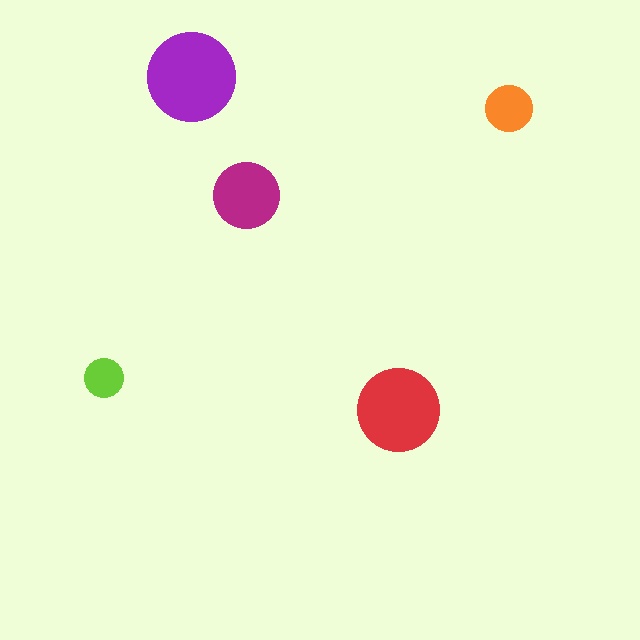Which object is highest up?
The purple circle is topmost.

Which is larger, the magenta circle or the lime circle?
The magenta one.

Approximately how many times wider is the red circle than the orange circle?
About 2 times wider.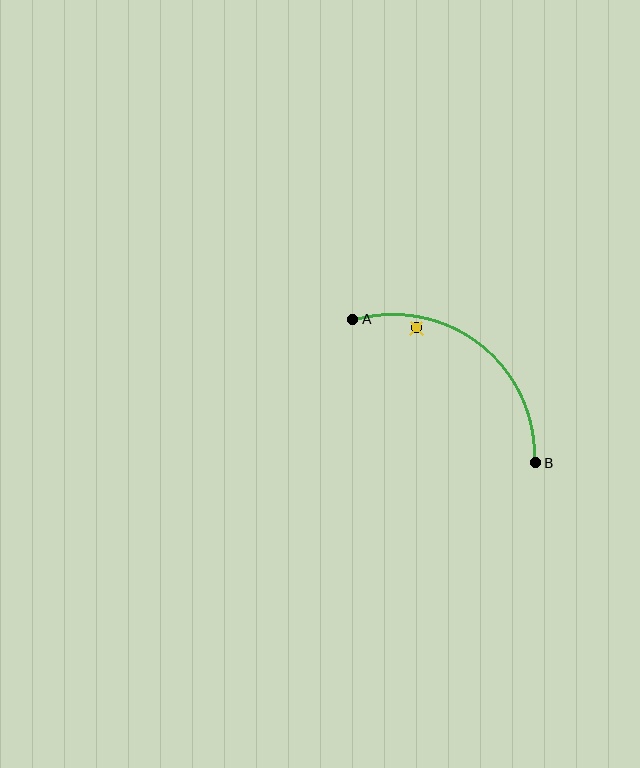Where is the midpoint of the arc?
The arc midpoint is the point on the curve farthest from the straight line joining A and B. It sits above and to the right of that line.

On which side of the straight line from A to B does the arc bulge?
The arc bulges above and to the right of the straight line connecting A and B.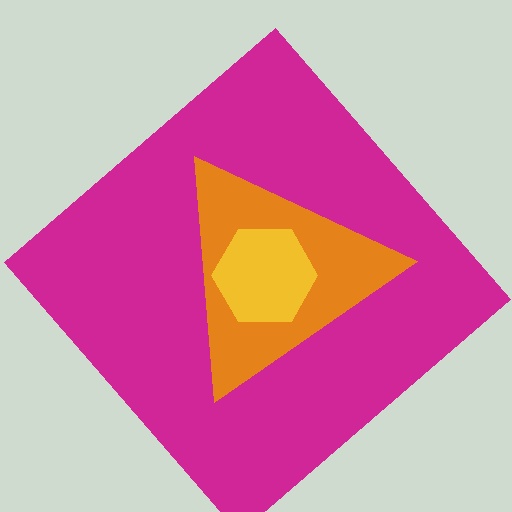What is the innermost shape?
The yellow hexagon.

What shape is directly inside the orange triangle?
The yellow hexagon.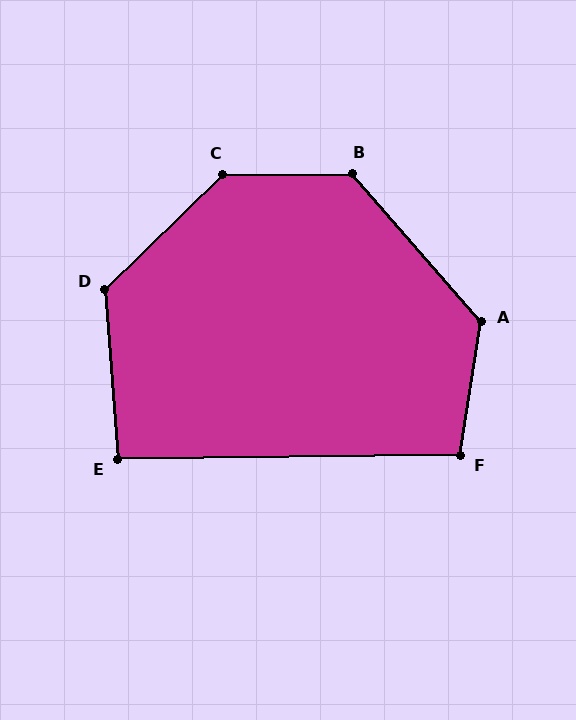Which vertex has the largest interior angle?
C, at approximately 136 degrees.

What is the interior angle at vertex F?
Approximately 100 degrees (obtuse).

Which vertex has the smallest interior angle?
E, at approximately 94 degrees.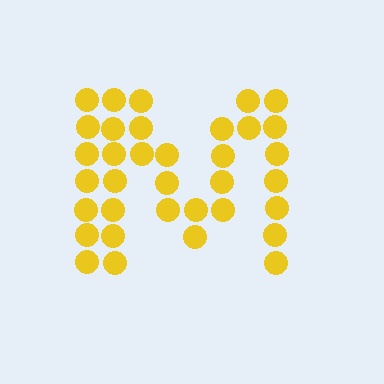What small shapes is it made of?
It is made of small circles.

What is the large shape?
The large shape is the letter M.